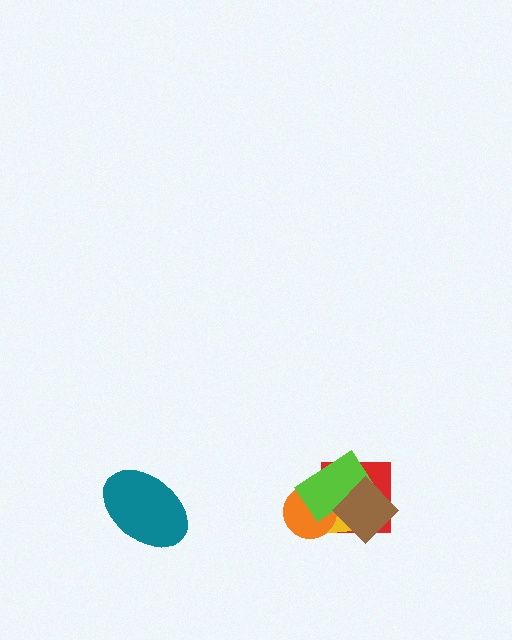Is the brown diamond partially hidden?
No, no other shape covers it.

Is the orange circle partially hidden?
Yes, it is partially covered by another shape.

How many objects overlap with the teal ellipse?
0 objects overlap with the teal ellipse.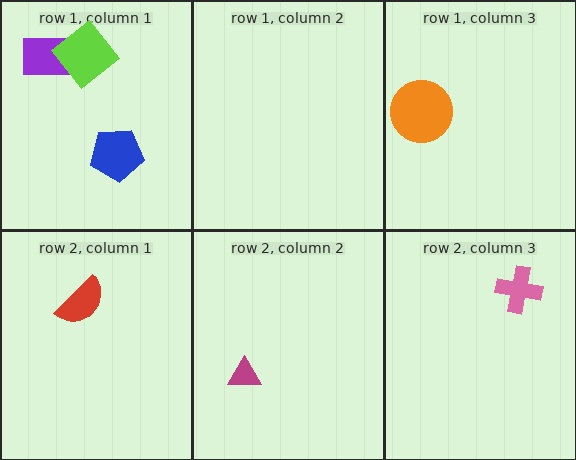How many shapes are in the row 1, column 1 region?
3.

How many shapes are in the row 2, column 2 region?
1.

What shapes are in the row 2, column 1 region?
The red semicircle.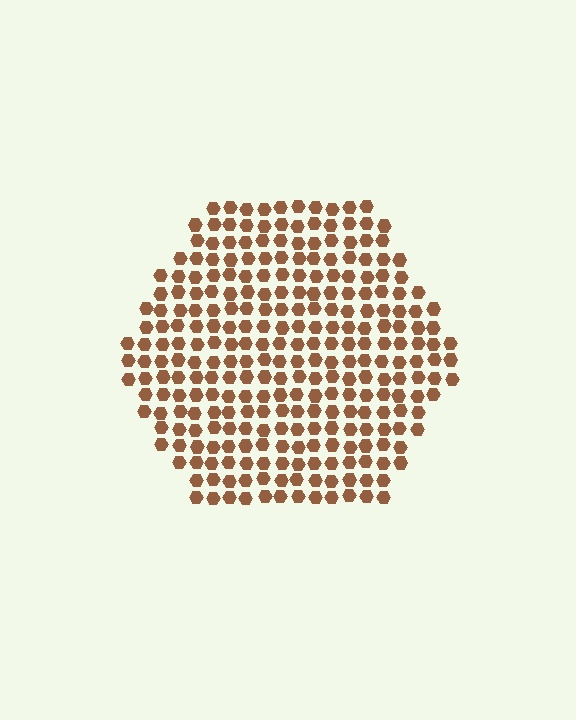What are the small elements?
The small elements are hexagons.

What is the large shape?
The large shape is a hexagon.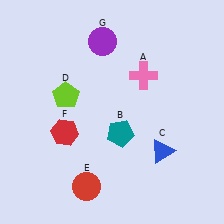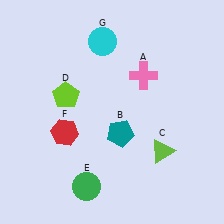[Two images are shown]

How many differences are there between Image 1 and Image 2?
There are 3 differences between the two images.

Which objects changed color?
C changed from blue to lime. E changed from red to green. G changed from purple to cyan.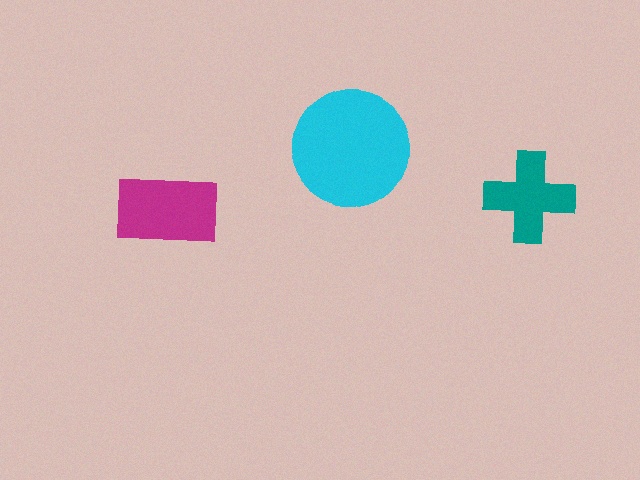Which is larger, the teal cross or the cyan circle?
The cyan circle.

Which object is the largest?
The cyan circle.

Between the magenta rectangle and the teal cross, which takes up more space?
The magenta rectangle.